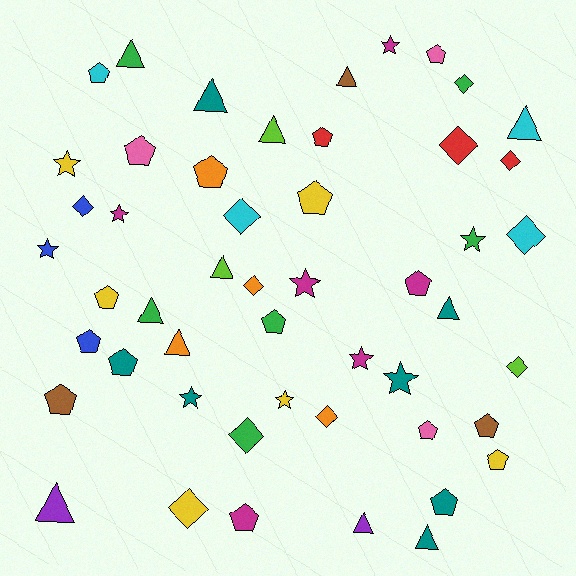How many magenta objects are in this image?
There are 6 magenta objects.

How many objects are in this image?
There are 50 objects.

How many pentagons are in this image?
There are 17 pentagons.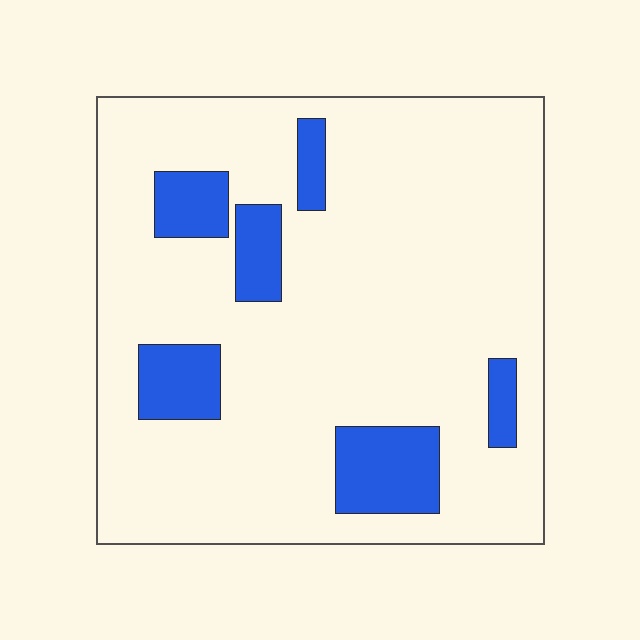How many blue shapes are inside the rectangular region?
6.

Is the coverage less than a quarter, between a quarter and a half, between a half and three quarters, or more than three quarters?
Less than a quarter.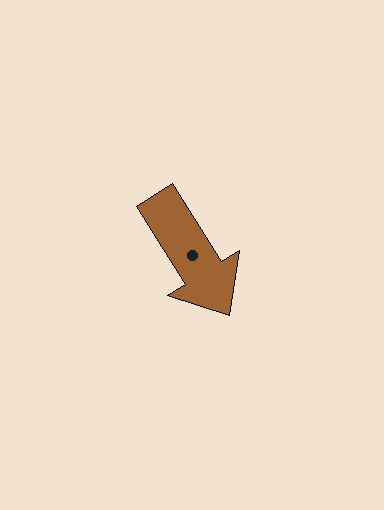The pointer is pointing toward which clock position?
Roughly 5 o'clock.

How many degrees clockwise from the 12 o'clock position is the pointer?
Approximately 148 degrees.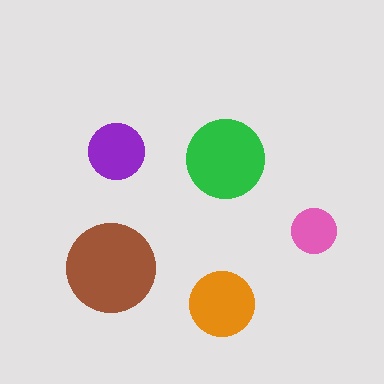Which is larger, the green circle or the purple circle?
The green one.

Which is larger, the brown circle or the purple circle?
The brown one.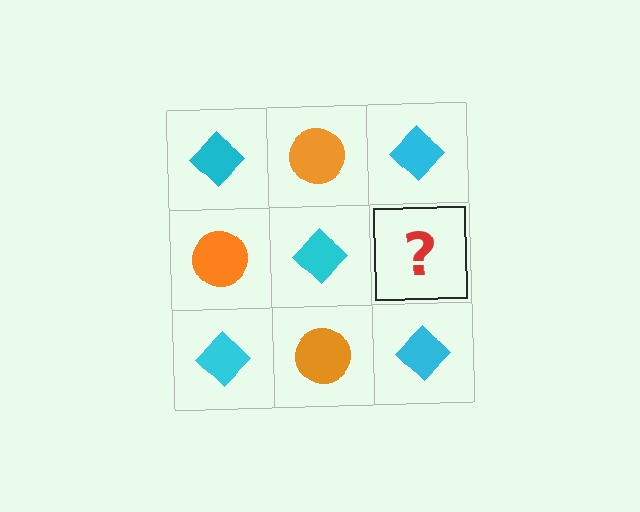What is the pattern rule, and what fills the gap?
The rule is that it alternates cyan diamond and orange circle in a checkerboard pattern. The gap should be filled with an orange circle.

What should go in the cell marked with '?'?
The missing cell should contain an orange circle.